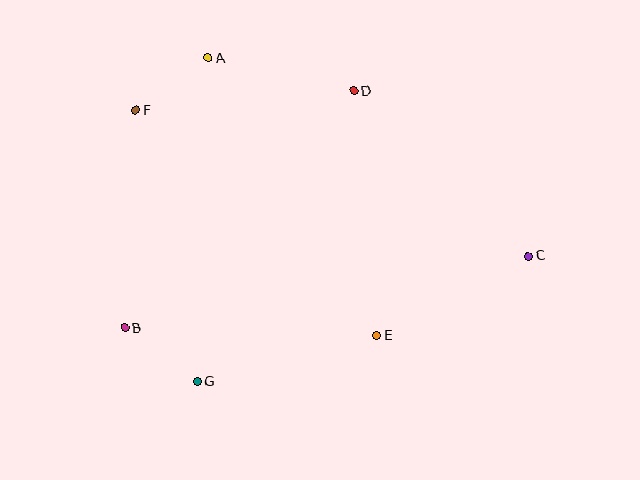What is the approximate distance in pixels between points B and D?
The distance between B and D is approximately 330 pixels.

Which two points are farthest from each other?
Points C and F are farthest from each other.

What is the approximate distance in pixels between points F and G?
The distance between F and G is approximately 278 pixels.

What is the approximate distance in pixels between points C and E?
The distance between C and E is approximately 171 pixels.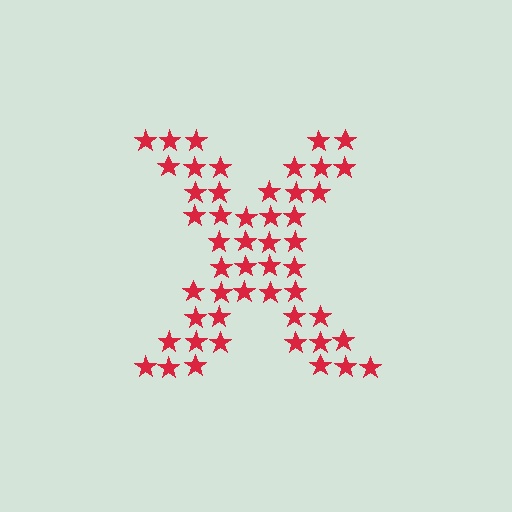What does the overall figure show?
The overall figure shows the letter X.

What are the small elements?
The small elements are stars.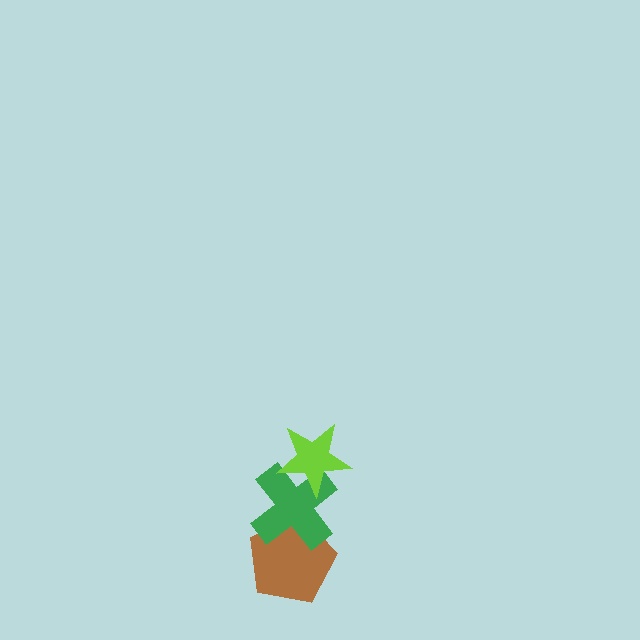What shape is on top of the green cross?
The lime star is on top of the green cross.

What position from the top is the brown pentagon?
The brown pentagon is 3rd from the top.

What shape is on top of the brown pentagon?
The green cross is on top of the brown pentagon.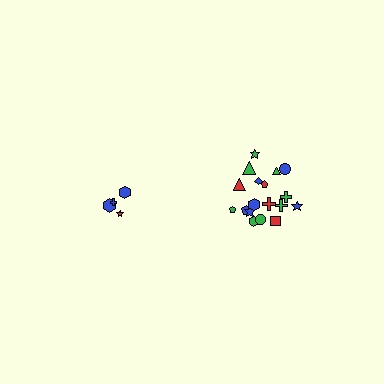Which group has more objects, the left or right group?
The right group.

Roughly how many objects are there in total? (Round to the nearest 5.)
Roughly 20 objects in total.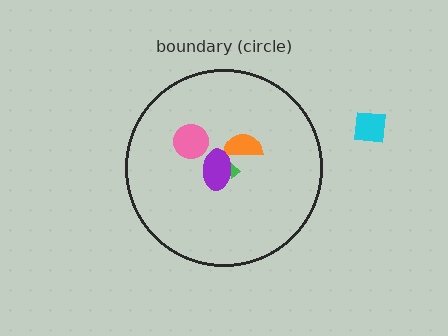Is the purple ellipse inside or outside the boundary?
Inside.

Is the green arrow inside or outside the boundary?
Inside.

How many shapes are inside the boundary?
4 inside, 1 outside.